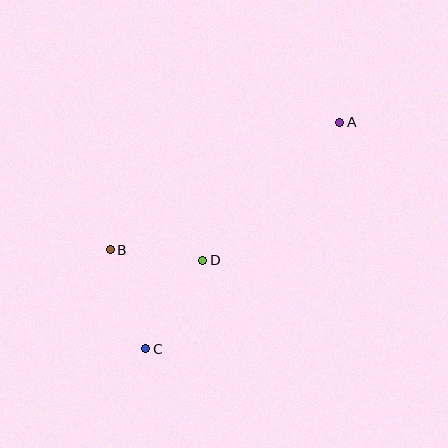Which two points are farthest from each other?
Points A and C are farthest from each other.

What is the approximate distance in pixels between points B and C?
The distance between B and C is approximately 105 pixels.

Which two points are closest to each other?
Points B and D are closest to each other.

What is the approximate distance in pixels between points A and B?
The distance between A and B is approximately 262 pixels.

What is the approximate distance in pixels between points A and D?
The distance between A and D is approximately 194 pixels.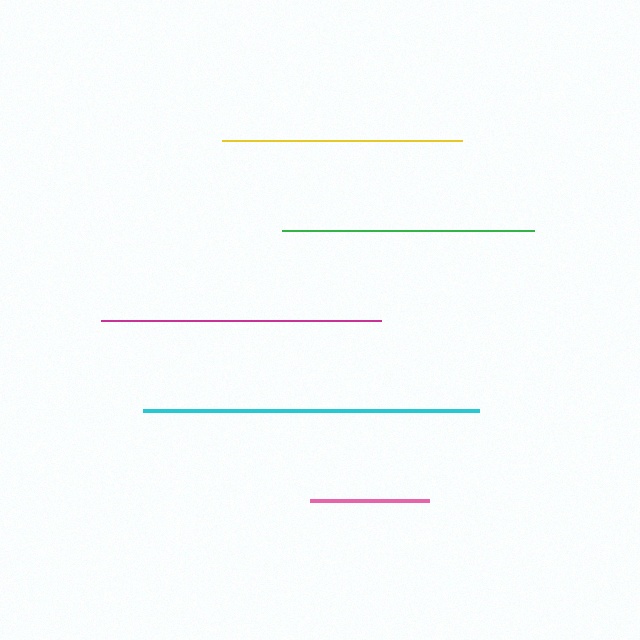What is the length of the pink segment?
The pink segment is approximately 118 pixels long.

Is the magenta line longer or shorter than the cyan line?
The cyan line is longer than the magenta line.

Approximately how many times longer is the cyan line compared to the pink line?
The cyan line is approximately 2.8 times the length of the pink line.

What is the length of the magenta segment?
The magenta segment is approximately 280 pixels long.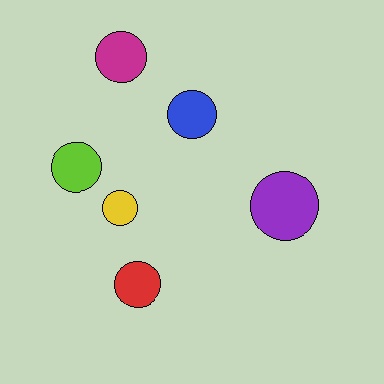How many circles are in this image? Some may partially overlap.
There are 6 circles.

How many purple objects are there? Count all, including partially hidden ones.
There is 1 purple object.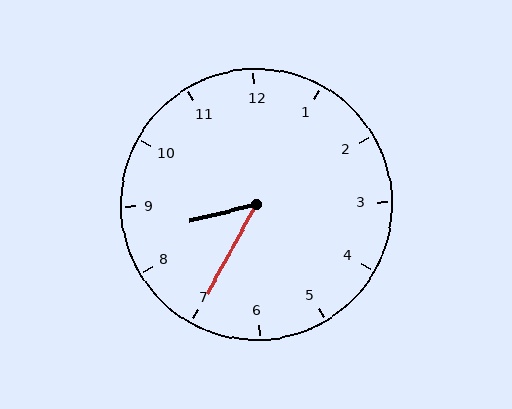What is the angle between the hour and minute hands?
Approximately 48 degrees.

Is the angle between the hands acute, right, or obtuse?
It is acute.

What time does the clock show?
8:35.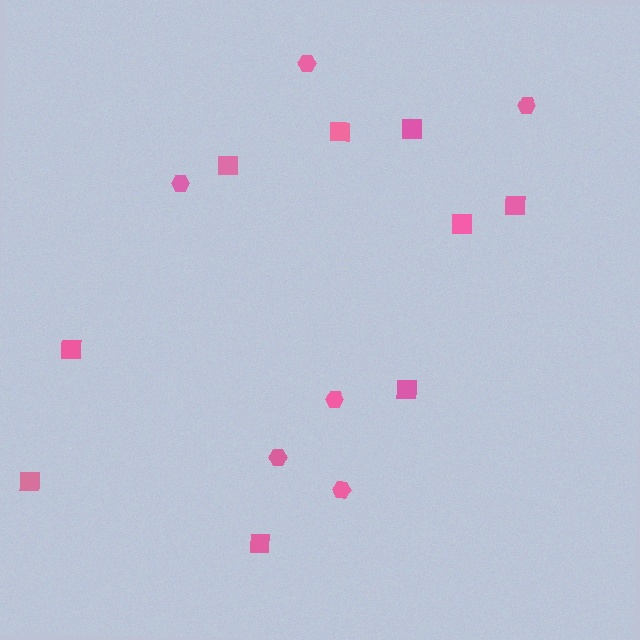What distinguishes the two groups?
There are 2 groups: one group of hexagons (6) and one group of squares (9).